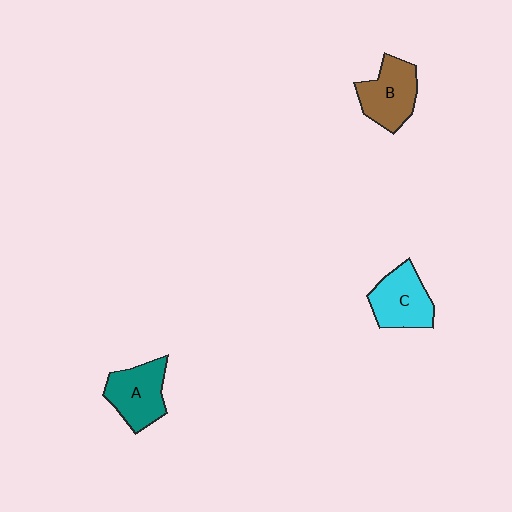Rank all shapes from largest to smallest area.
From largest to smallest: B (brown), A (teal), C (cyan).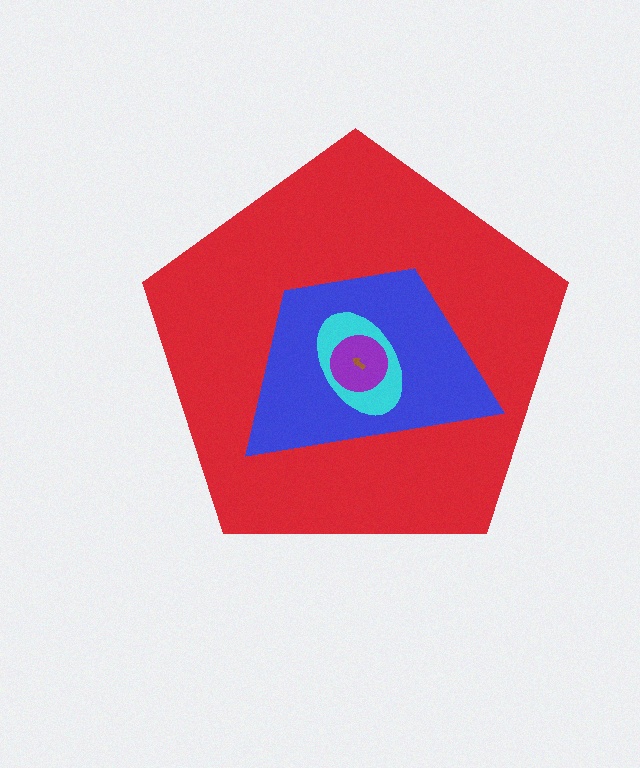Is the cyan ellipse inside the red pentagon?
Yes.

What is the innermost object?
The brown arrow.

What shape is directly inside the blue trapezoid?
The cyan ellipse.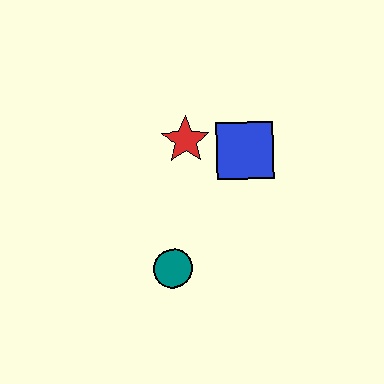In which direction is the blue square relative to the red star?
The blue square is to the right of the red star.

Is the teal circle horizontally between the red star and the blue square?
No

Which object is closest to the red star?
The blue square is closest to the red star.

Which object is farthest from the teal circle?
The blue square is farthest from the teal circle.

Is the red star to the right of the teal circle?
Yes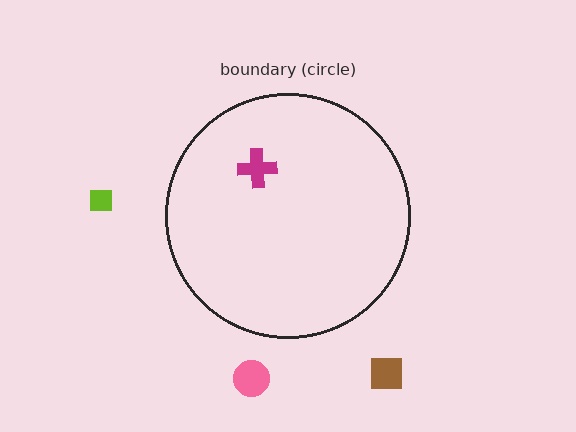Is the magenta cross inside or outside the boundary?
Inside.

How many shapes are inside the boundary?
1 inside, 3 outside.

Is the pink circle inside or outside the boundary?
Outside.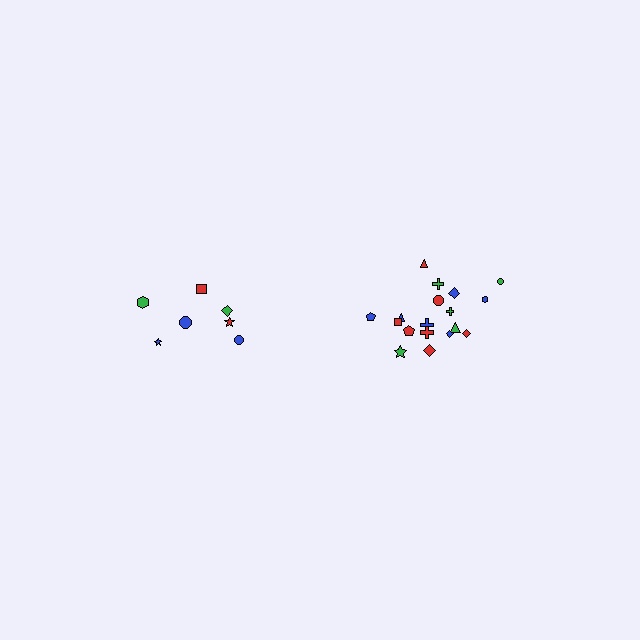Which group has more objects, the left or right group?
The right group.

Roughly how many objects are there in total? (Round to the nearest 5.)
Roughly 25 objects in total.